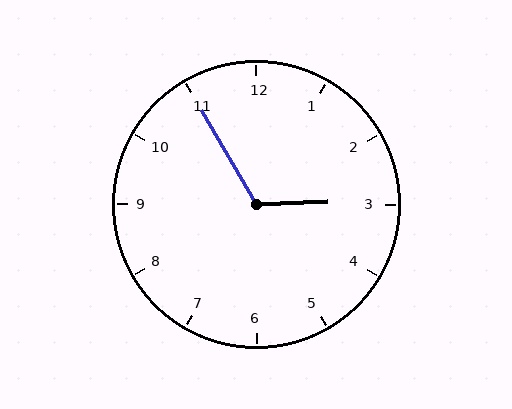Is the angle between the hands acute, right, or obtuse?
It is obtuse.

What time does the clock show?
2:55.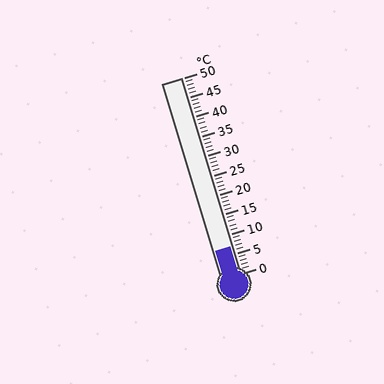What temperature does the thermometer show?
The thermometer shows approximately 7°C.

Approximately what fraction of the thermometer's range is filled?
The thermometer is filled to approximately 15% of its range.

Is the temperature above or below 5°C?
The temperature is above 5°C.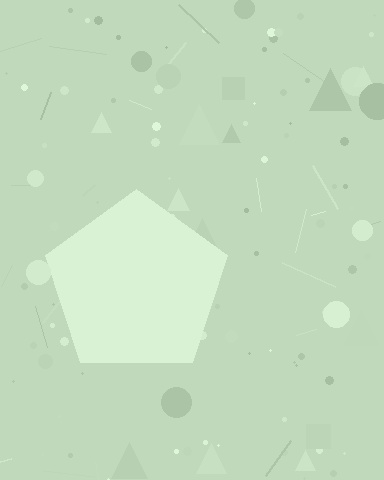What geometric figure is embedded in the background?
A pentagon is embedded in the background.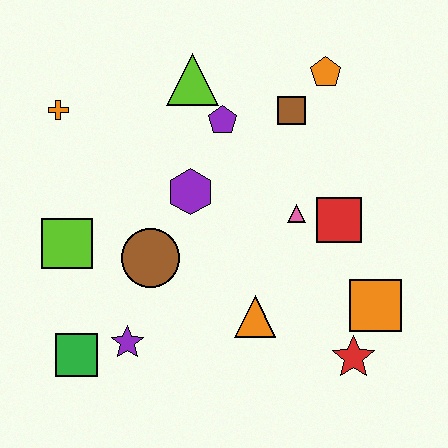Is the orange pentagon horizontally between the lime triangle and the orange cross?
No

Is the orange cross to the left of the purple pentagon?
Yes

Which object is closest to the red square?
The pink triangle is closest to the red square.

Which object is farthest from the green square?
The orange pentagon is farthest from the green square.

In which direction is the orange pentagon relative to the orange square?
The orange pentagon is above the orange square.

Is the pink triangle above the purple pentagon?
No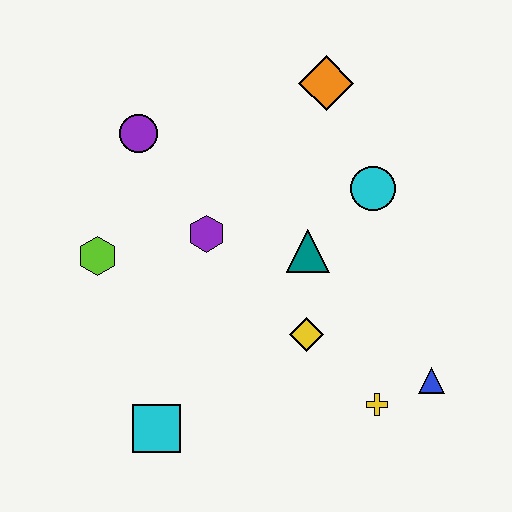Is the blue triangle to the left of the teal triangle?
No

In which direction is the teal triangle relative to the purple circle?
The teal triangle is to the right of the purple circle.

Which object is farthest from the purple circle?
The blue triangle is farthest from the purple circle.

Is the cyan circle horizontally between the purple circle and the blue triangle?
Yes